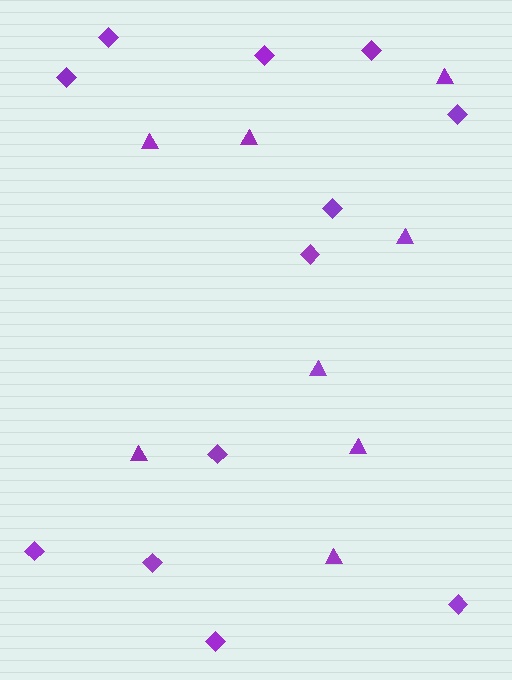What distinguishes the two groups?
There are 2 groups: one group of triangles (8) and one group of diamonds (12).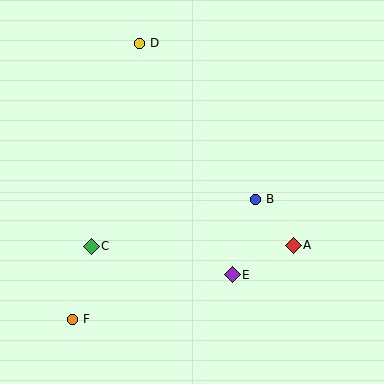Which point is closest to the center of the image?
Point B at (256, 200) is closest to the center.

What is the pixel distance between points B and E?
The distance between B and E is 79 pixels.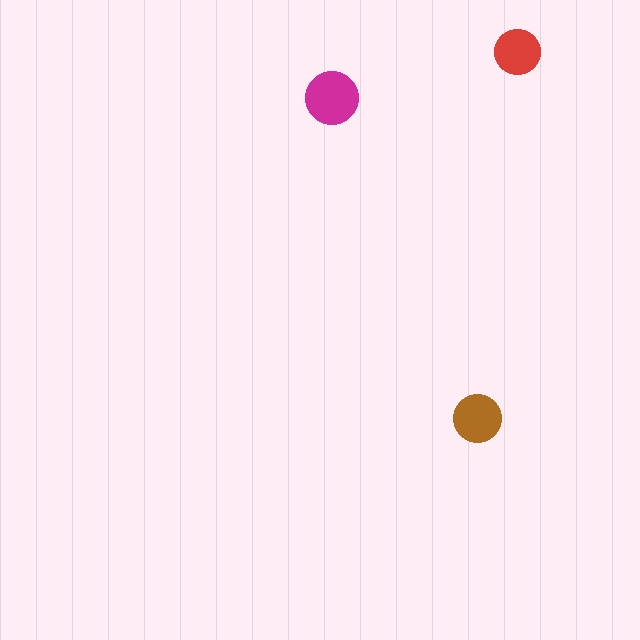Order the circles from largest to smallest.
the magenta one, the brown one, the red one.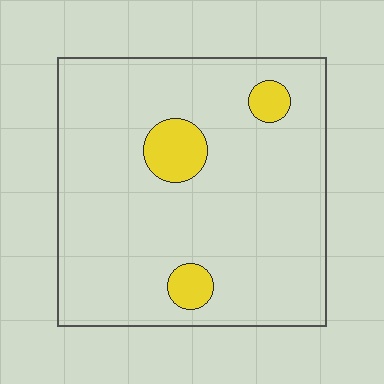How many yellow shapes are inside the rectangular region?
3.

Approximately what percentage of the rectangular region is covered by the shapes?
Approximately 10%.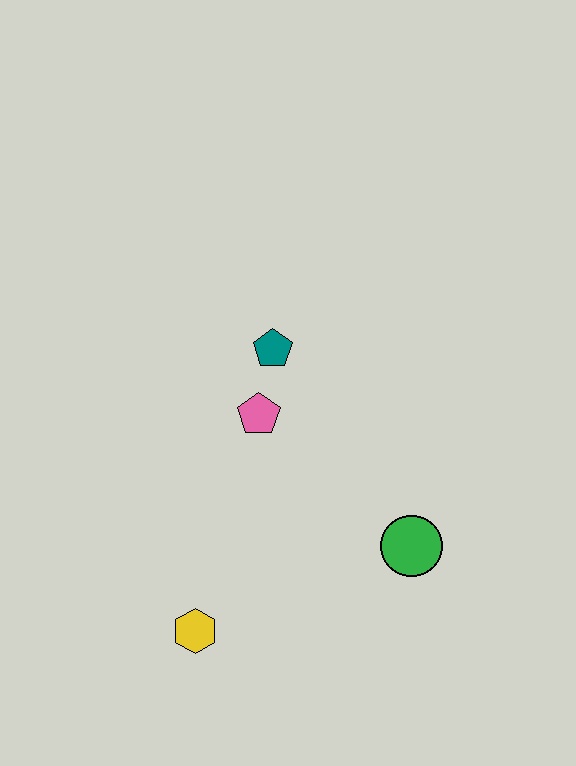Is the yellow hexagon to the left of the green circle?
Yes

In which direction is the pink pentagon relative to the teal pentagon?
The pink pentagon is below the teal pentagon.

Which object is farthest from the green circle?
The teal pentagon is farthest from the green circle.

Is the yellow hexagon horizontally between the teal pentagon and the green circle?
No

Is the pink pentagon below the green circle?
No